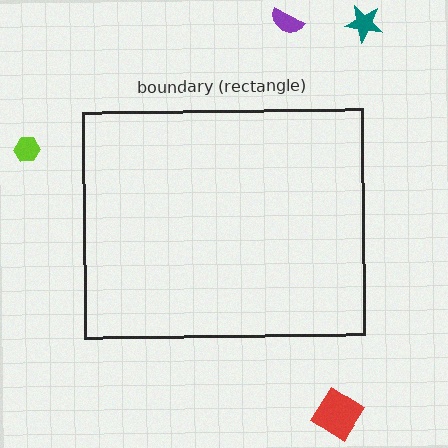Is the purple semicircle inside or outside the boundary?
Outside.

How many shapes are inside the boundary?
0 inside, 4 outside.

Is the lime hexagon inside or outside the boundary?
Outside.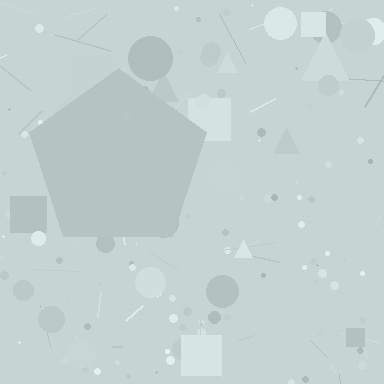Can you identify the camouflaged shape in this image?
The camouflaged shape is a pentagon.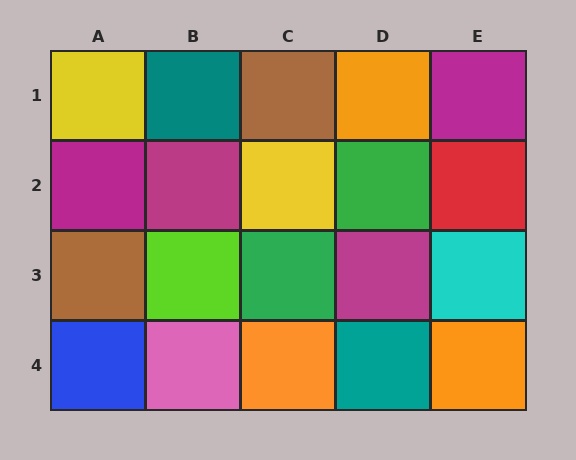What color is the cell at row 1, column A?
Yellow.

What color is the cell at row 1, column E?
Magenta.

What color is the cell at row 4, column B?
Pink.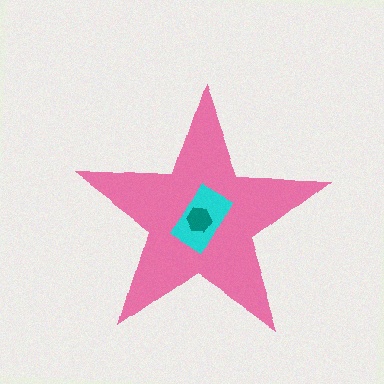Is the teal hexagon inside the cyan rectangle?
Yes.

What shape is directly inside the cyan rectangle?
The teal hexagon.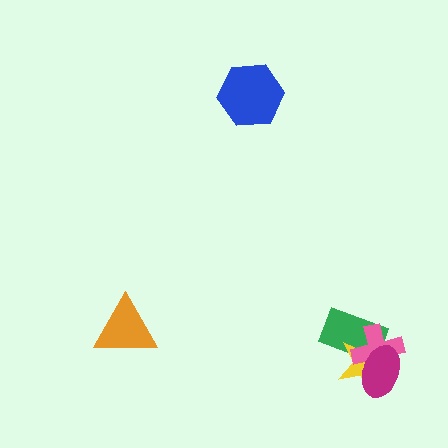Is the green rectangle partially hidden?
Yes, it is partially covered by another shape.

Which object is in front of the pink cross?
The magenta ellipse is in front of the pink cross.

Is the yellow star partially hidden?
Yes, it is partially covered by another shape.